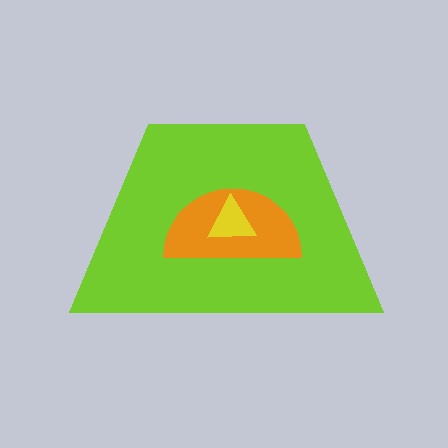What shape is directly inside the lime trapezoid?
The orange semicircle.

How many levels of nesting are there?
3.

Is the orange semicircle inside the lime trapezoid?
Yes.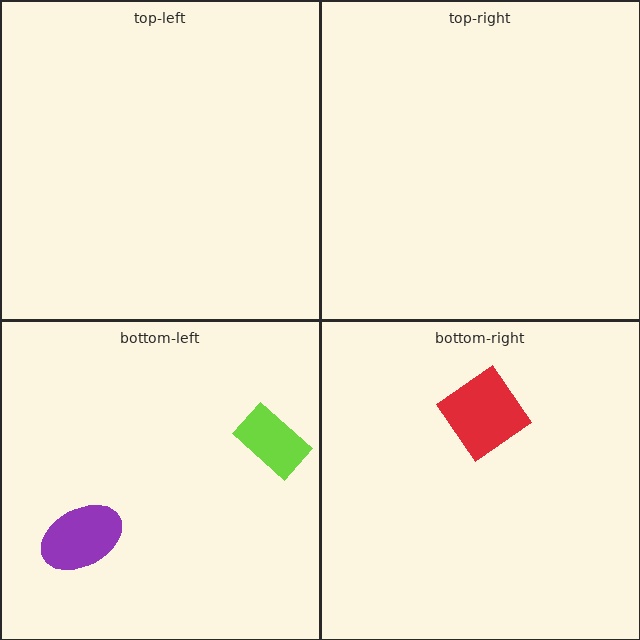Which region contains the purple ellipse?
The bottom-left region.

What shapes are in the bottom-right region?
The red diamond.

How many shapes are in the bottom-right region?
1.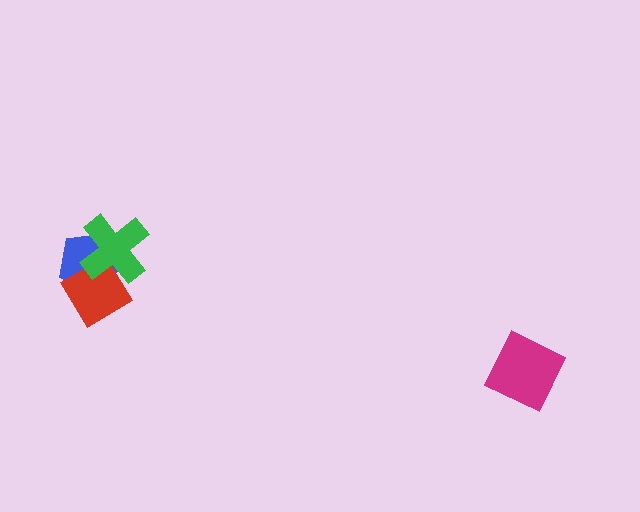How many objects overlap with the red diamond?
2 objects overlap with the red diamond.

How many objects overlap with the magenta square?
0 objects overlap with the magenta square.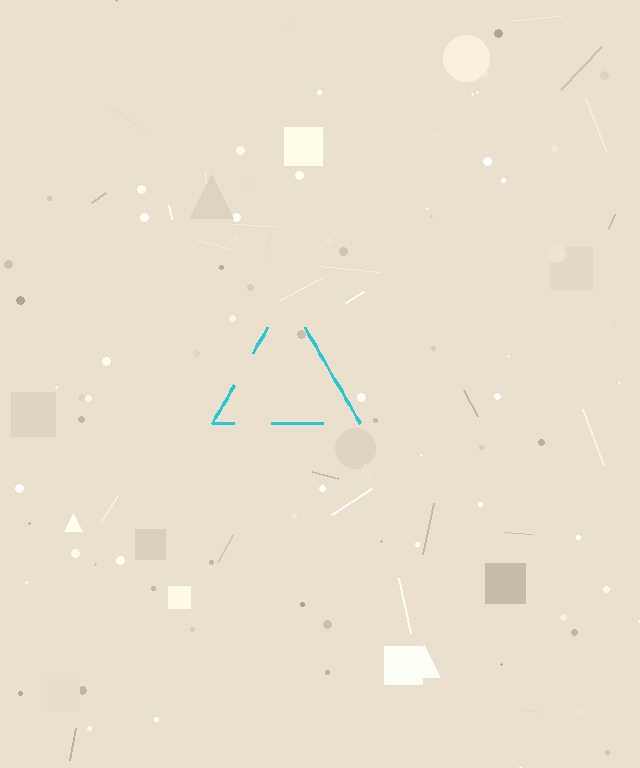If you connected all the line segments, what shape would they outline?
They would outline a triangle.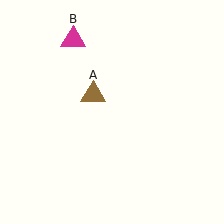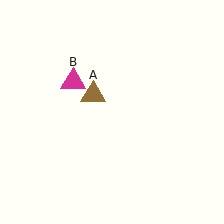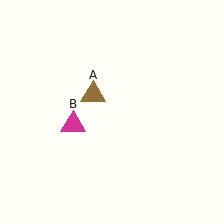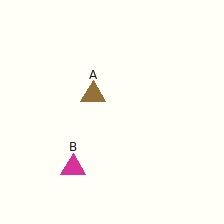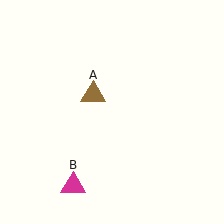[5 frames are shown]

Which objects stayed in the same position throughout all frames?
Brown triangle (object A) remained stationary.